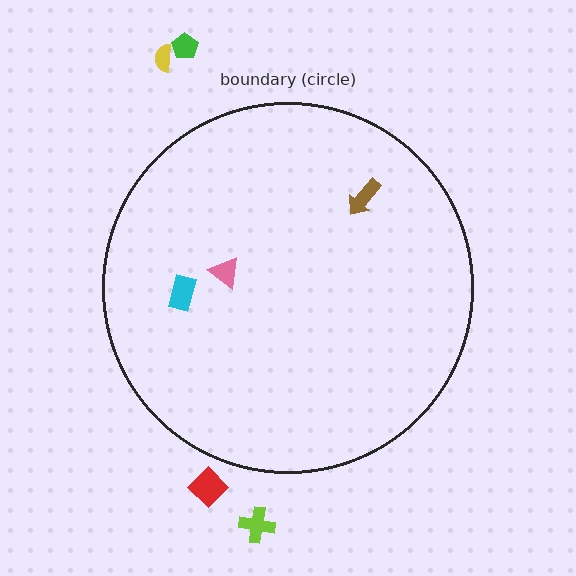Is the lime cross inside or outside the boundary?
Outside.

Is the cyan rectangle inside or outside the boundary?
Inside.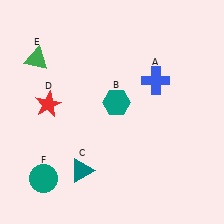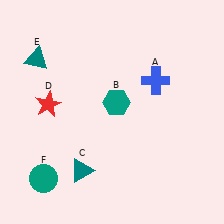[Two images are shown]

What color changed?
The triangle (E) changed from green in Image 1 to teal in Image 2.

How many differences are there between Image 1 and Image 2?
There is 1 difference between the two images.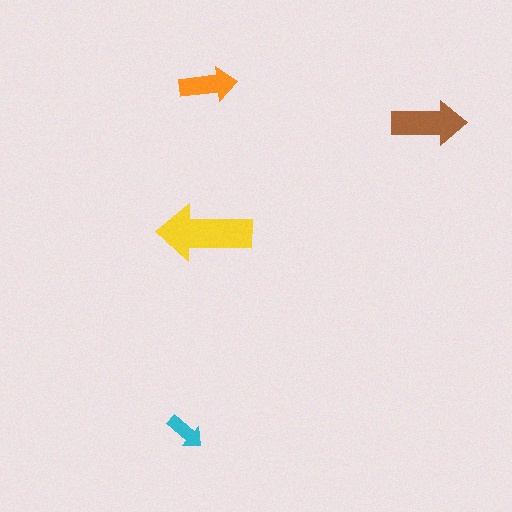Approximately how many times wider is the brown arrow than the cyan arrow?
About 2 times wider.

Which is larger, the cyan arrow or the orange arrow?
The orange one.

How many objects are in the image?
There are 4 objects in the image.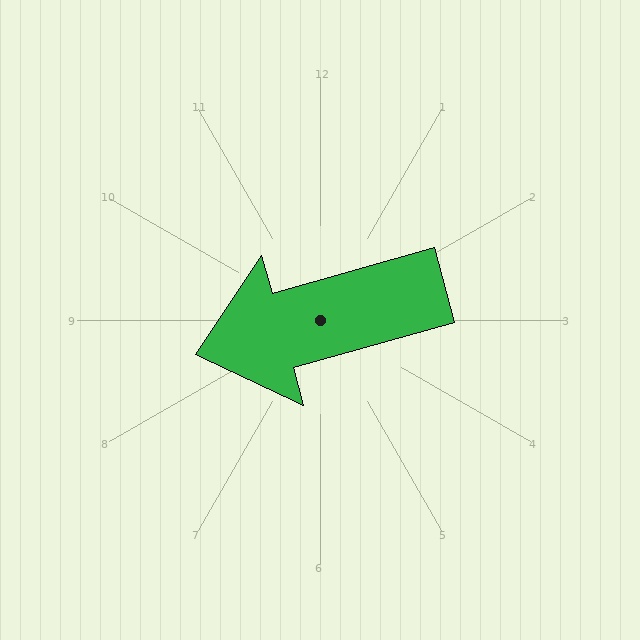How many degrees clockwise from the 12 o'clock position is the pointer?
Approximately 254 degrees.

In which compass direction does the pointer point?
West.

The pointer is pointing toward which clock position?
Roughly 8 o'clock.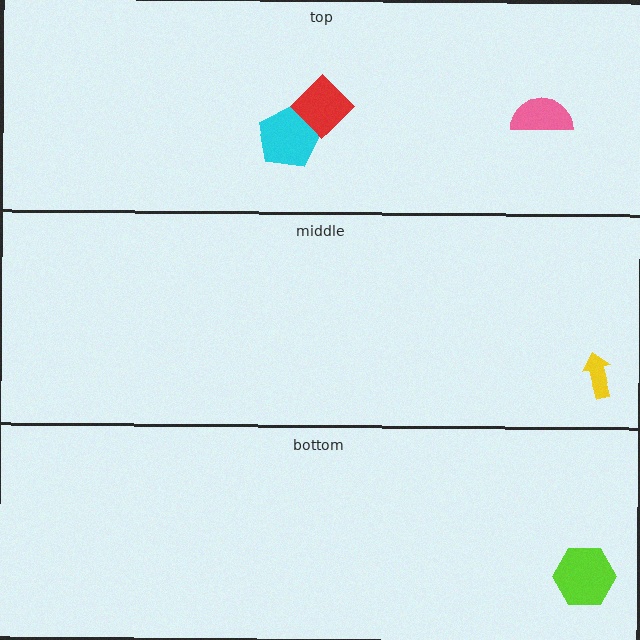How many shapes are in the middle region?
1.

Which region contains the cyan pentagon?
The top region.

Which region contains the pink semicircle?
The top region.